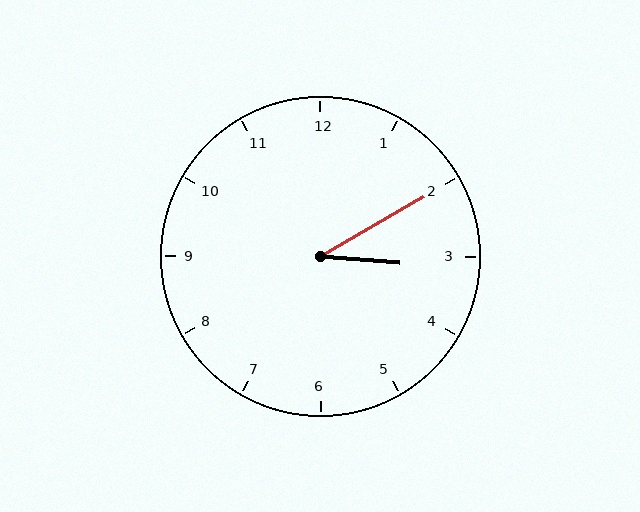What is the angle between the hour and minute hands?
Approximately 35 degrees.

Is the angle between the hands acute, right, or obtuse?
It is acute.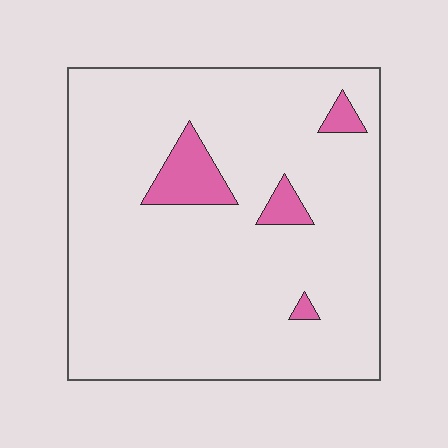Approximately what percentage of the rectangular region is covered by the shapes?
Approximately 10%.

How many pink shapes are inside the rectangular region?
4.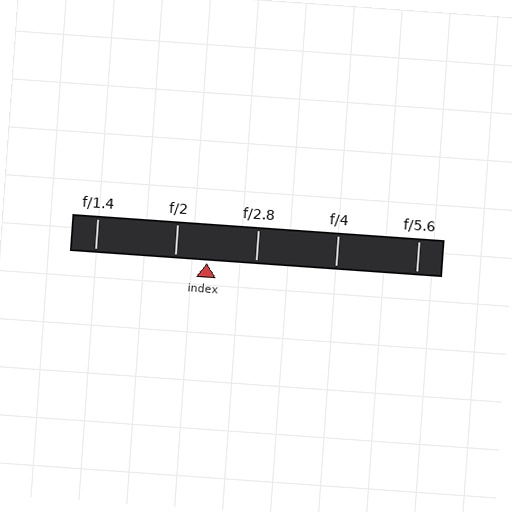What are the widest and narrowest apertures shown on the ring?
The widest aperture shown is f/1.4 and the narrowest is f/5.6.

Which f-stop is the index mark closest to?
The index mark is closest to f/2.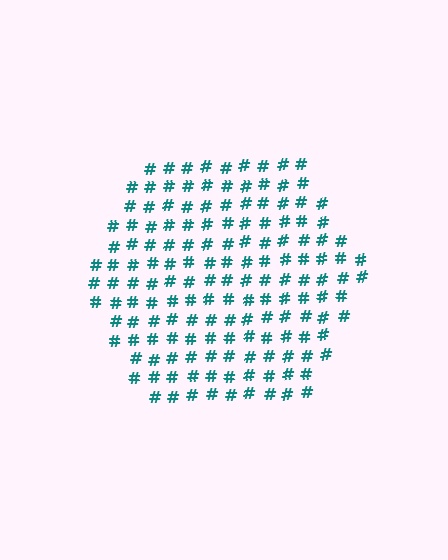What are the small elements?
The small elements are hash symbols.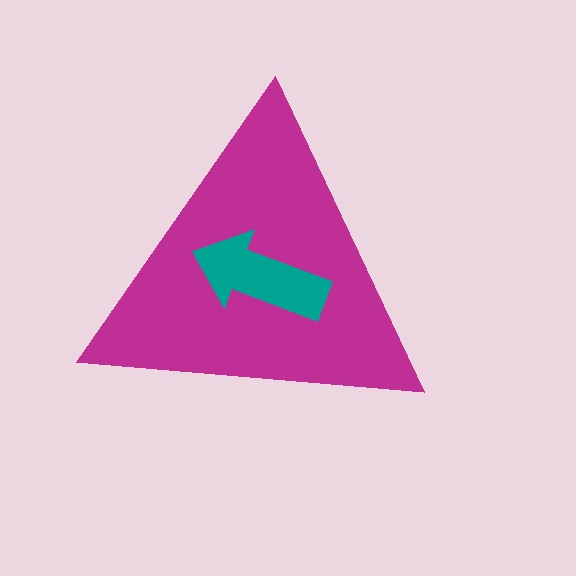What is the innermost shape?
The teal arrow.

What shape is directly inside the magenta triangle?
The teal arrow.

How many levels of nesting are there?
2.